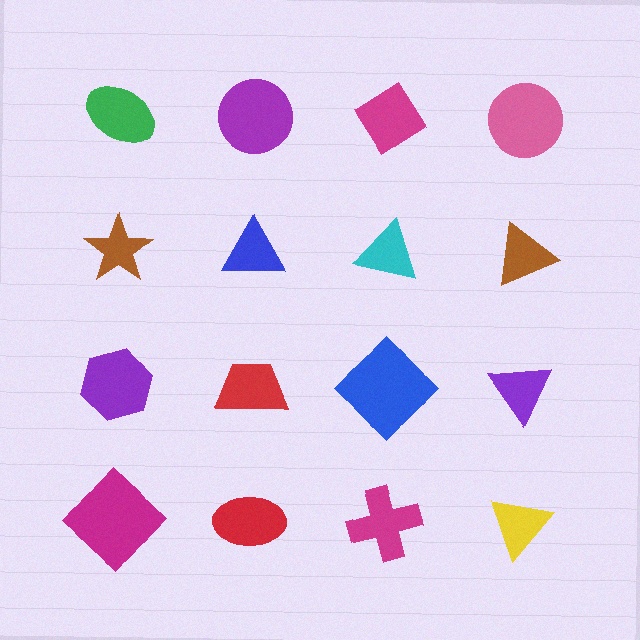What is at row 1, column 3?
A magenta diamond.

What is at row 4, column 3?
A magenta cross.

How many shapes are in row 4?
4 shapes.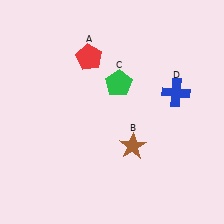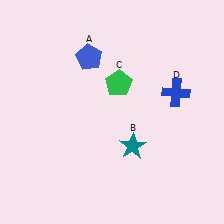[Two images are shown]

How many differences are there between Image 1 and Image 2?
There are 2 differences between the two images.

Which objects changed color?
A changed from red to blue. B changed from brown to teal.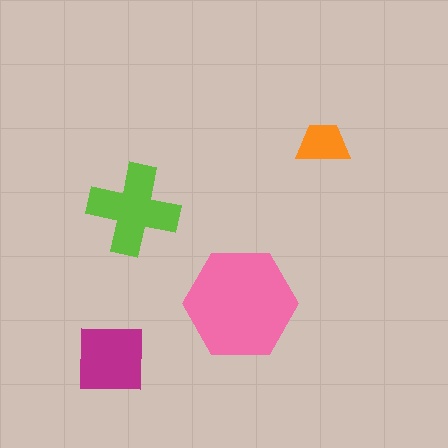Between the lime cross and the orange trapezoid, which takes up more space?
The lime cross.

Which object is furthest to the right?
The orange trapezoid is rightmost.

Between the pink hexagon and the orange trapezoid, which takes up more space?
The pink hexagon.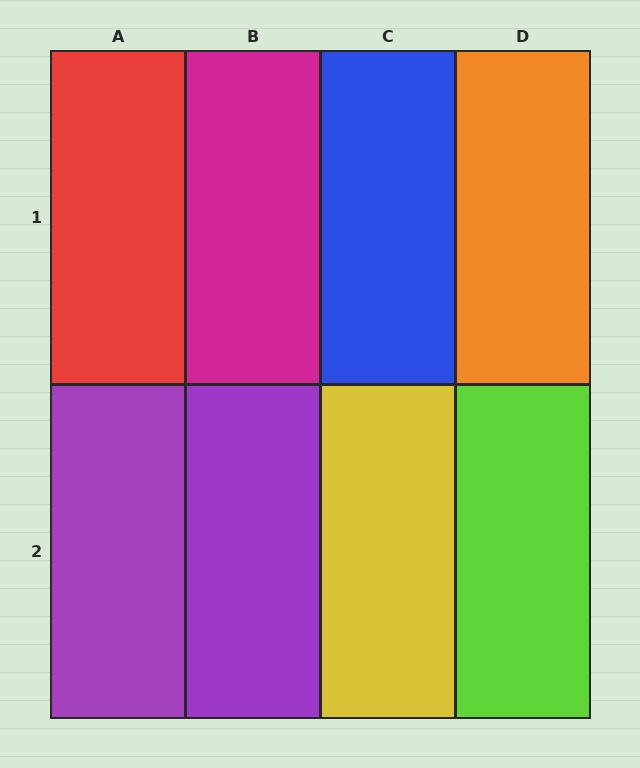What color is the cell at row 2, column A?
Purple.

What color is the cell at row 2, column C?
Yellow.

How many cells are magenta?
1 cell is magenta.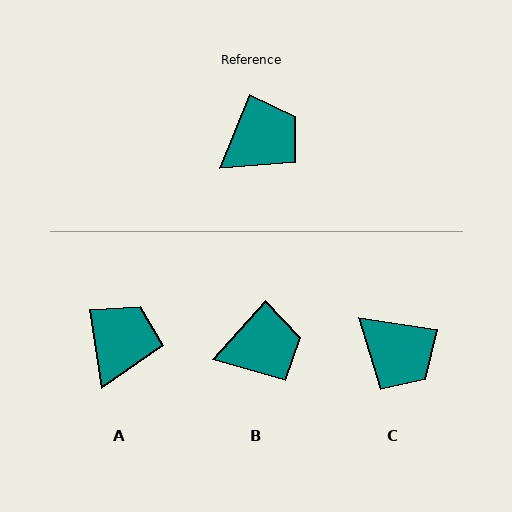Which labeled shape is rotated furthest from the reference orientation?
C, about 77 degrees away.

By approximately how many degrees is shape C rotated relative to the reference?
Approximately 77 degrees clockwise.